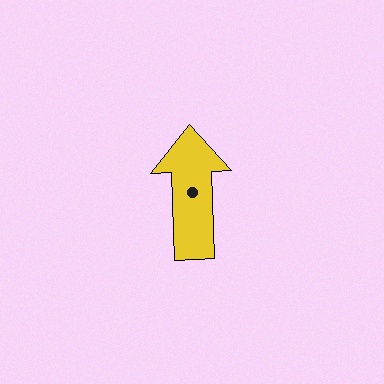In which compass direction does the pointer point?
North.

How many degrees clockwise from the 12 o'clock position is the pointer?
Approximately 358 degrees.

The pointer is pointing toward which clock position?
Roughly 12 o'clock.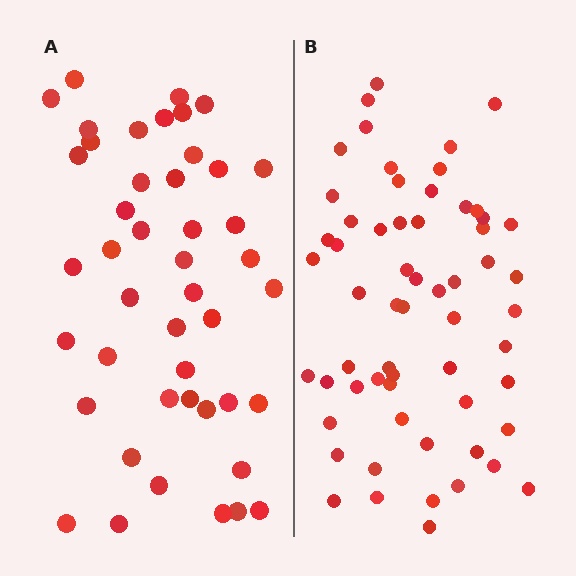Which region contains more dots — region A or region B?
Region B (the right region) has more dots.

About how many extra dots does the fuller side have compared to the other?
Region B has approximately 15 more dots than region A.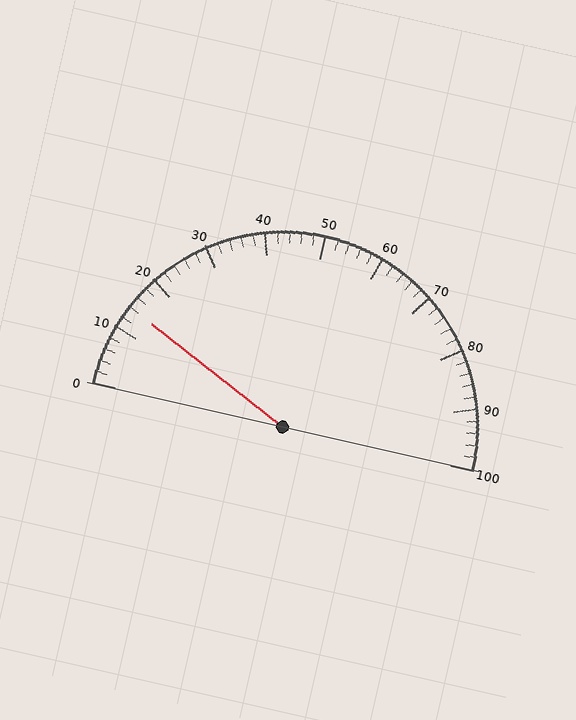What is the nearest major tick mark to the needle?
The nearest major tick mark is 10.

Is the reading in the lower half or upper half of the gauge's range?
The reading is in the lower half of the range (0 to 100).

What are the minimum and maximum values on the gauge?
The gauge ranges from 0 to 100.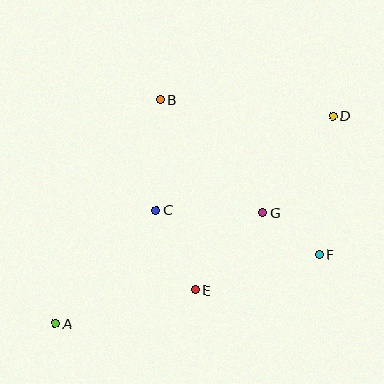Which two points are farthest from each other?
Points A and D are farthest from each other.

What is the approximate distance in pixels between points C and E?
The distance between C and E is approximately 89 pixels.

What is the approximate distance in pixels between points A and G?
The distance between A and G is approximately 236 pixels.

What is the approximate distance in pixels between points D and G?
The distance between D and G is approximately 119 pixels.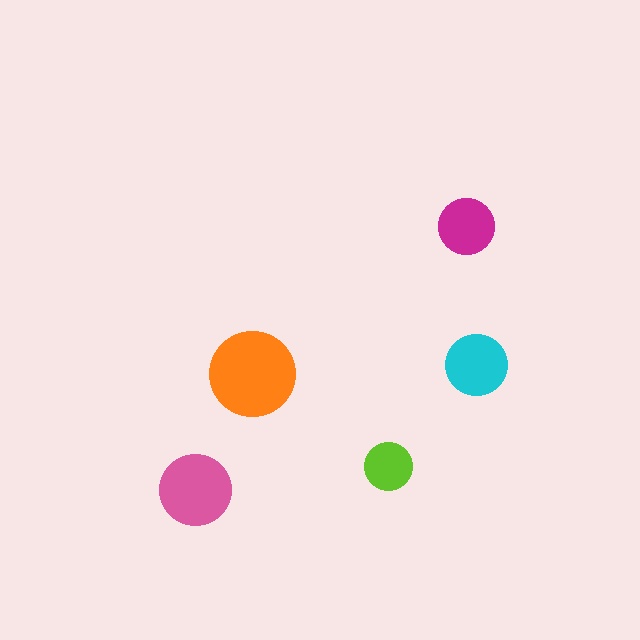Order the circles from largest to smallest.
the orange one, the pink one, the cyan one, the magenta one, the lime one.